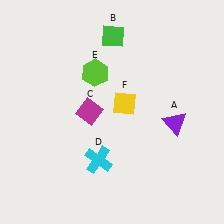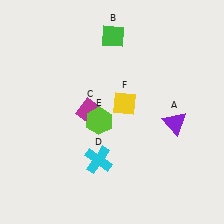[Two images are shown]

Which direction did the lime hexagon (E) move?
The lime hexagon (E) moved down.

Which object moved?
The lime hexagon (E) moved down.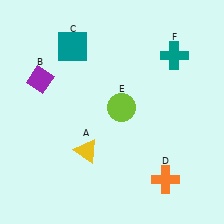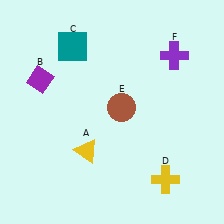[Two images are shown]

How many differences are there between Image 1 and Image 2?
There are 3 differences between the two images.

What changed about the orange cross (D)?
In Image 1, D is orange. In Image 2, it changed to yellow.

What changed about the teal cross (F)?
In Image 1, F is teal. In Image 2, it changed to purple.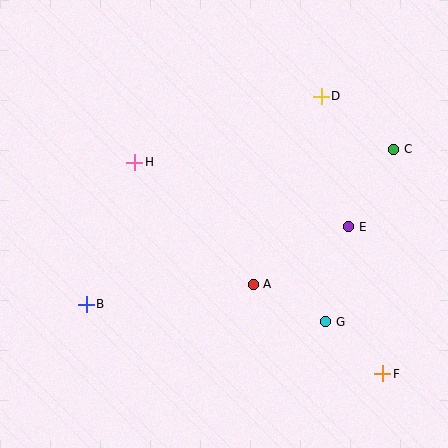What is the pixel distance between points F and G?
The distance between F and G is 77 pixels.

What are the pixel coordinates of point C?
Point C is at (394, 149).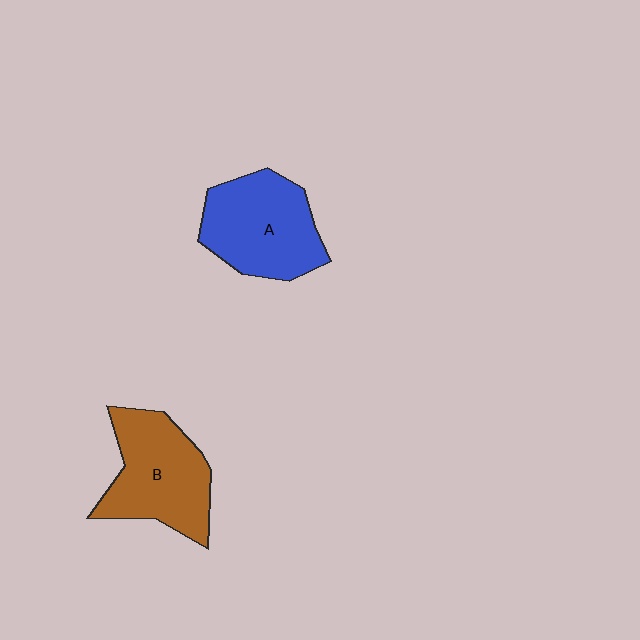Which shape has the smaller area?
Shape A (blue).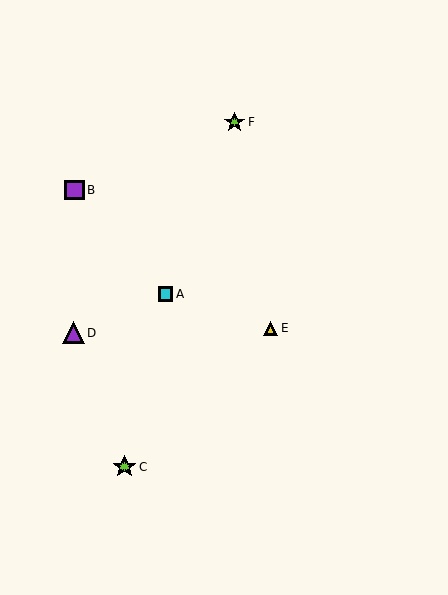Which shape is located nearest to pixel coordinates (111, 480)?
The lime star (labeled C) at (125, 467) is nearest to that location.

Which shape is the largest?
The lime star (labeled C) is the largest.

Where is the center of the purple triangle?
The center of the purple triangle is at (74, 333).